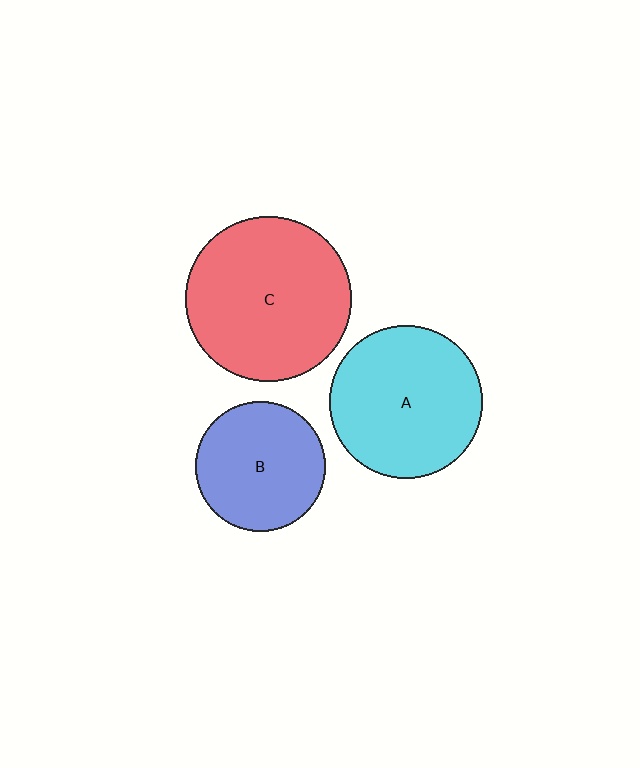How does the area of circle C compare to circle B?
Approximately 1.6 times.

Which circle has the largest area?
Circle C (red).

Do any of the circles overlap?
No, none of the circles overlap.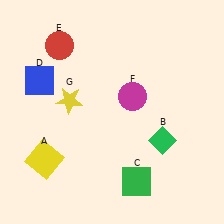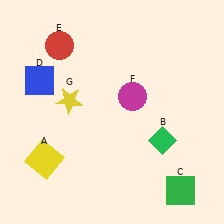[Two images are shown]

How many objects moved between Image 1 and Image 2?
1 object moved between the two images.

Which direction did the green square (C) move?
The green square (C) moved right.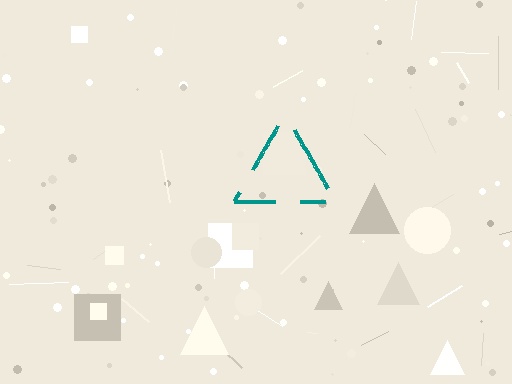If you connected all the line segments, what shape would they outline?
They would outline a triangle.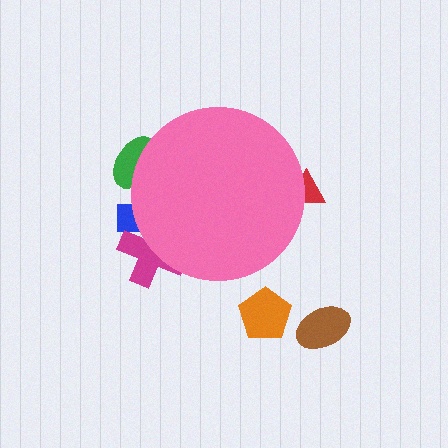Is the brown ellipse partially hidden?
No, the brown ellipse is fully visible.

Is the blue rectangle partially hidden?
Yes, the blue rectangle is partially hidden behind the pink circle.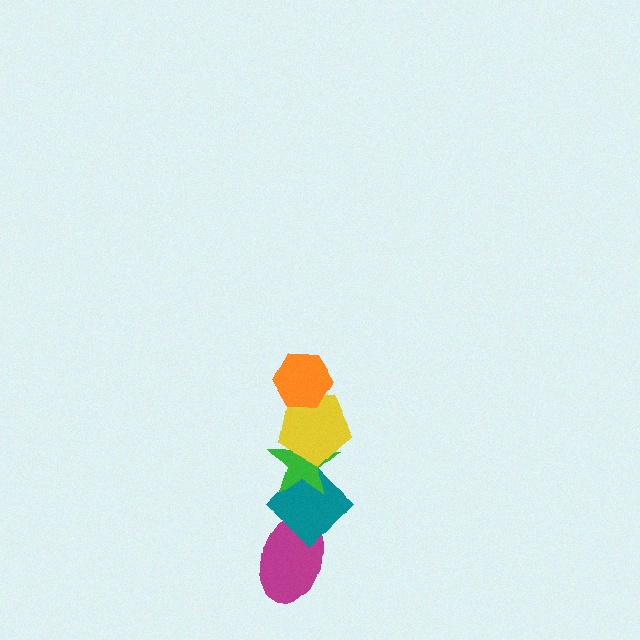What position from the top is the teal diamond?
The teal diamond is 4th from the top.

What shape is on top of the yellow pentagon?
The orange hexagon is on top of the yellow pentagon.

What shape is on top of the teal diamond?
The green star is on top of the teal diamond.